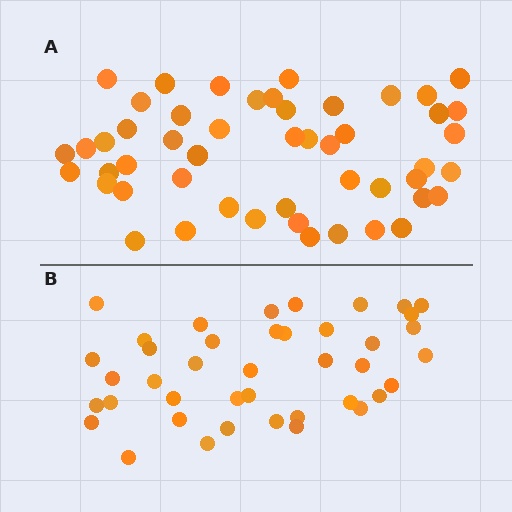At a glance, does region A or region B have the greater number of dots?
Region A (the top region) has more dots.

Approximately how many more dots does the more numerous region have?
Region A has roughly 8 or so more dots than region B.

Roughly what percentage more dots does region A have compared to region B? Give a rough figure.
About 20% more.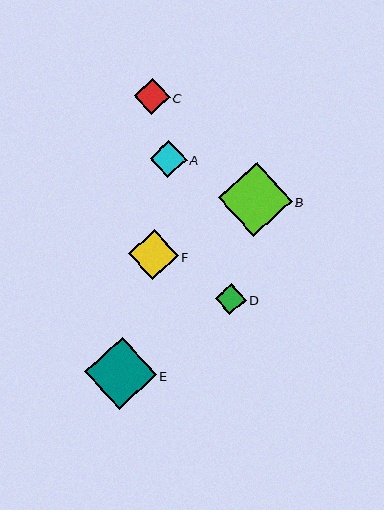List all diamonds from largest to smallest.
From largest to smallest: B, E, F, A, C, D.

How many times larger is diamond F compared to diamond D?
Diamond F is approximately 1.6 times the size of diamond D.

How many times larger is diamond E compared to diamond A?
Diamond E is approximately 2.0 times the size of diamond A.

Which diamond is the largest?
Diamond B is the largest with a size of approximately 74 pixels.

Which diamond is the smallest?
Diamond D is the smallest with a size of approximately 31 pixels.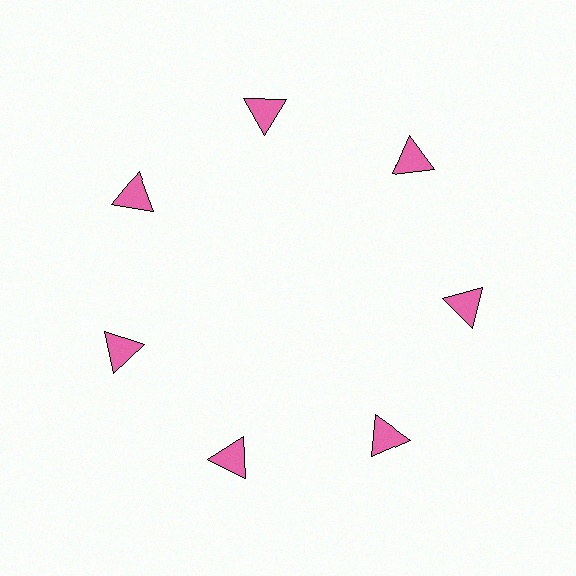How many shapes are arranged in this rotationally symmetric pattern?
There are 7 shapes, arranged in 7 groups of 1.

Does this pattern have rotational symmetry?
Yes, this pattern has 7-fold rotational symmetry. It looks the same after rotating 51 degrees around the center.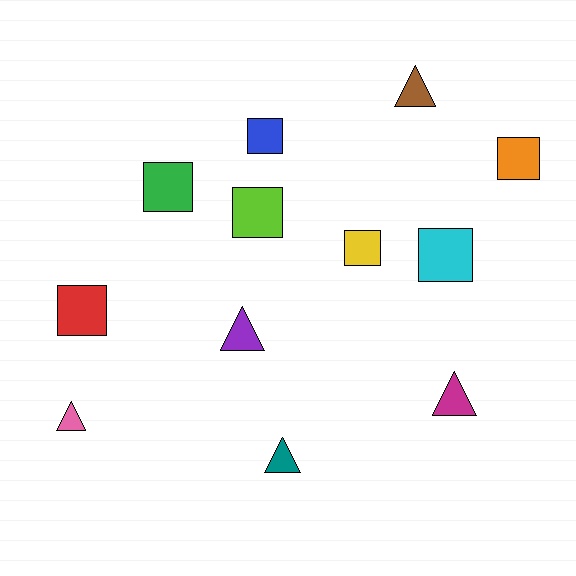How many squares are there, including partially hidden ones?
There are 7 squares.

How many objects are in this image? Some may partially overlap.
There are 12 objects.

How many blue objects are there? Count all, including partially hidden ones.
There is 1 blue object.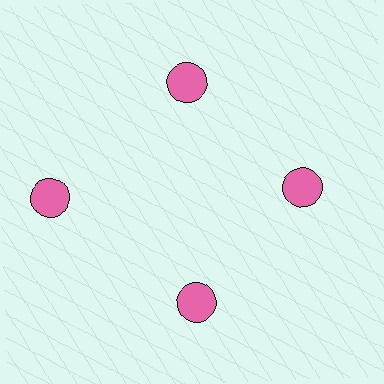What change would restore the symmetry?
The symmetry would be restored by moving it inward, back onto the ring so that all 4 circles sit at equal angles and equal distance from the center.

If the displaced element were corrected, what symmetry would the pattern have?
It would have 4-fold rotational symmetry — the pattern would map onto itself every 90 degrees.